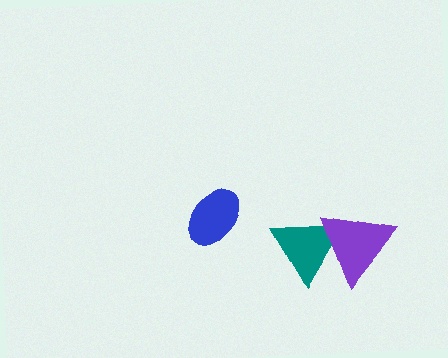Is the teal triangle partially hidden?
Yes, it is partially covered by another shape.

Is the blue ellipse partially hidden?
No, no other shape covers it.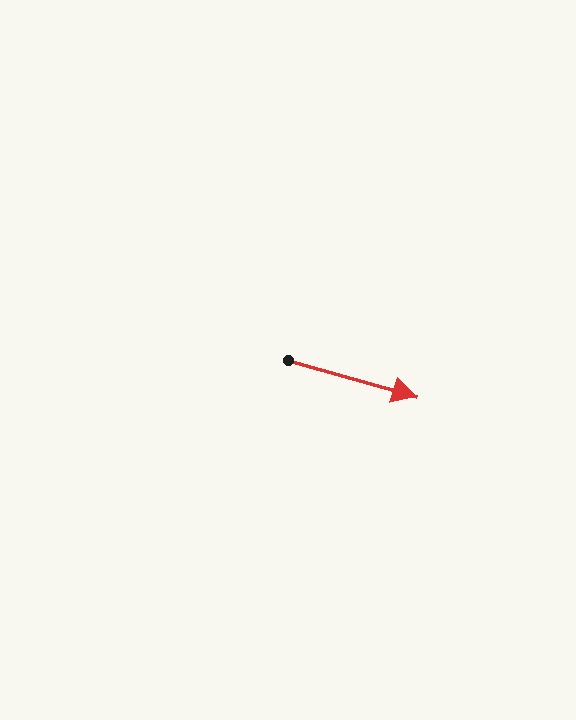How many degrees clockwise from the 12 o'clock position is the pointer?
Approximately 106 degrees.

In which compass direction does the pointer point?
East.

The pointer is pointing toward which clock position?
Roughly 4 o'clock.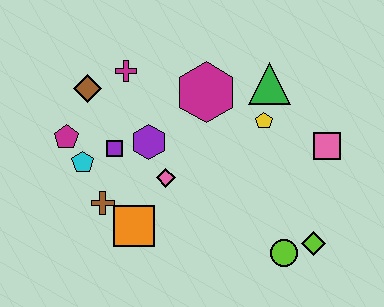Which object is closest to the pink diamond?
The purple hexagon is closest to the pink diamond.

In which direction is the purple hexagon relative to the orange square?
The purple hexagon is above the orange square.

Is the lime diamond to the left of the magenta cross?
No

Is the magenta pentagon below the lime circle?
No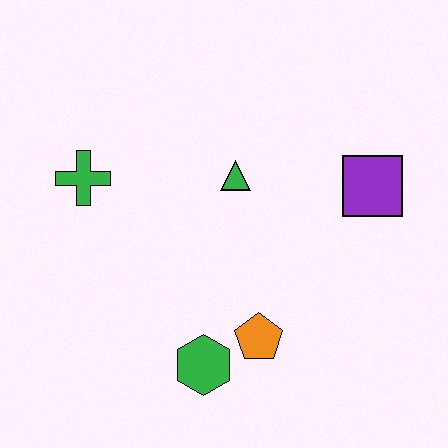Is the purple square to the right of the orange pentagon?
Yes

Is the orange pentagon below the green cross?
Yes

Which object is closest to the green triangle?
The purple square is closest to the green triangle.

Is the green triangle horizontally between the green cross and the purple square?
Yes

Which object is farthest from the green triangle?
The green hexagon is farthest from the green triangle.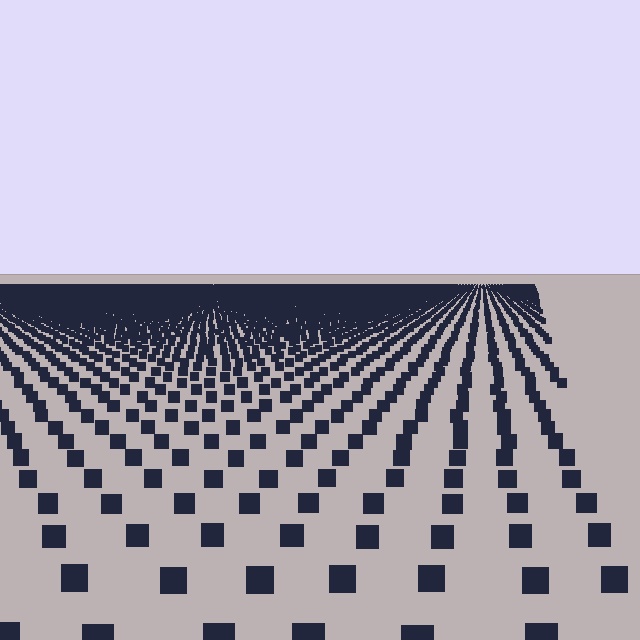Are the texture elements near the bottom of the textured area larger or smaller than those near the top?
Larger. Near the bottom, elements are closer to the viewer and appear at a bigger on-screen size.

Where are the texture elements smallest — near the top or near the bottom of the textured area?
Near the top.